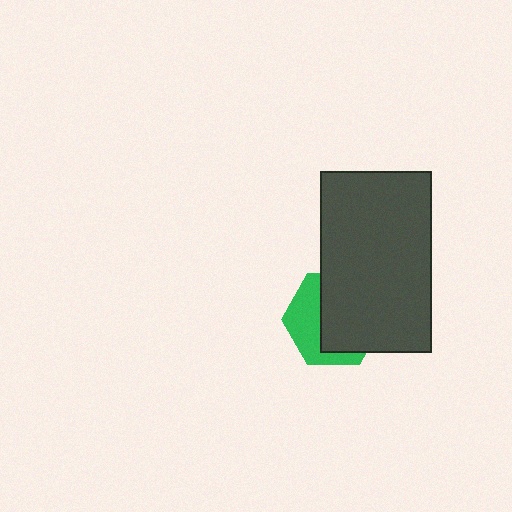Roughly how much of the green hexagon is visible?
A small part of it is visible (roughly 39%).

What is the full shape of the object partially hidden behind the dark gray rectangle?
The partially hidden object is a green hexagon.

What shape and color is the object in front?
The object in front is a dark gray rectangle.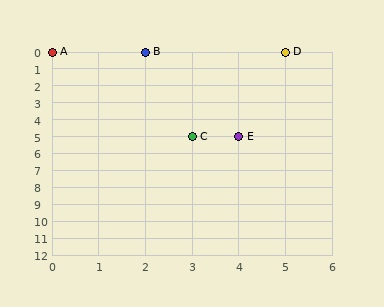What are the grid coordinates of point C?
Point C is at grid coordinates (3, 5).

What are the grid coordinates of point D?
Point D is at grid coordinates (5, 0).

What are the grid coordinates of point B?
Point B is at grid coordinates (2, 0).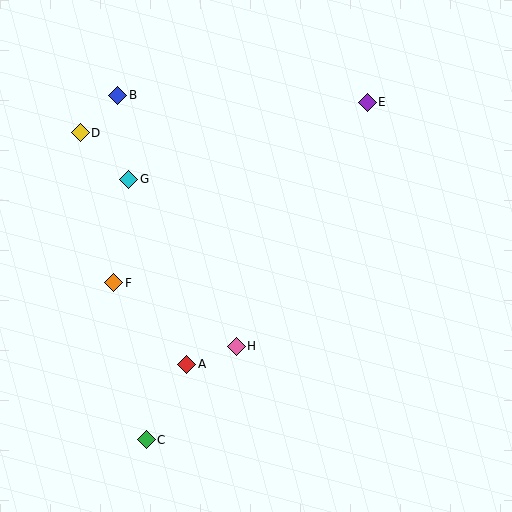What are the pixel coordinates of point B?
Point B is at (118, 95).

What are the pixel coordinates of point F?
Point F is at (114, 283).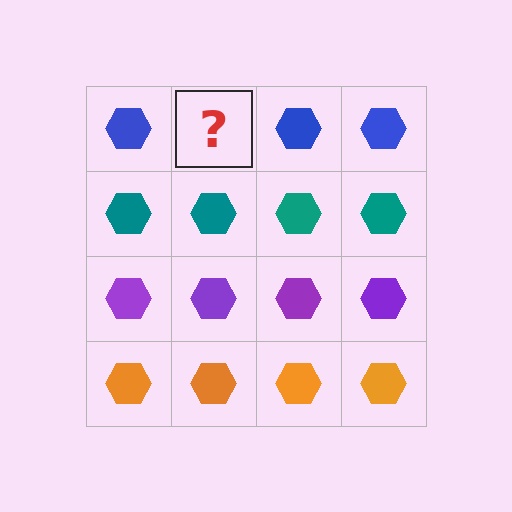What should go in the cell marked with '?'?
The missing cell should contain a blue hexagon.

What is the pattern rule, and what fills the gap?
The rule is that each row has a consistent color. The gap should be filled with a blue hexagon.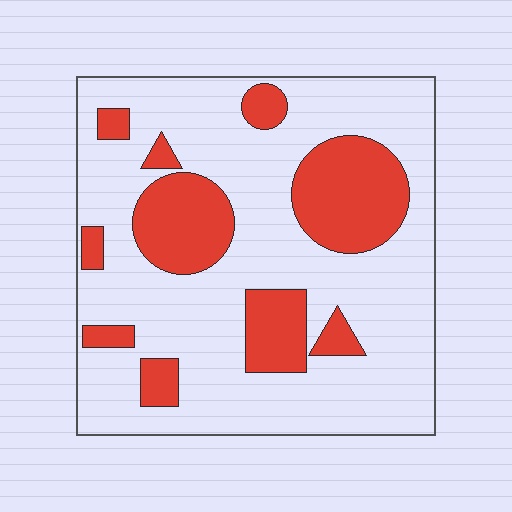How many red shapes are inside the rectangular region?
10.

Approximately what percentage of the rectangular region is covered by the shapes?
Approximately 25%.